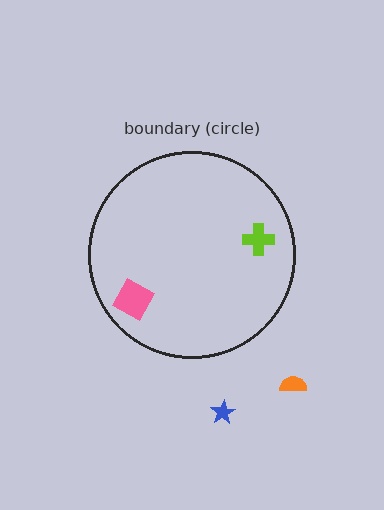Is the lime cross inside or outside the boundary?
Inside.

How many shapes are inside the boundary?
2 inside, 2 outside.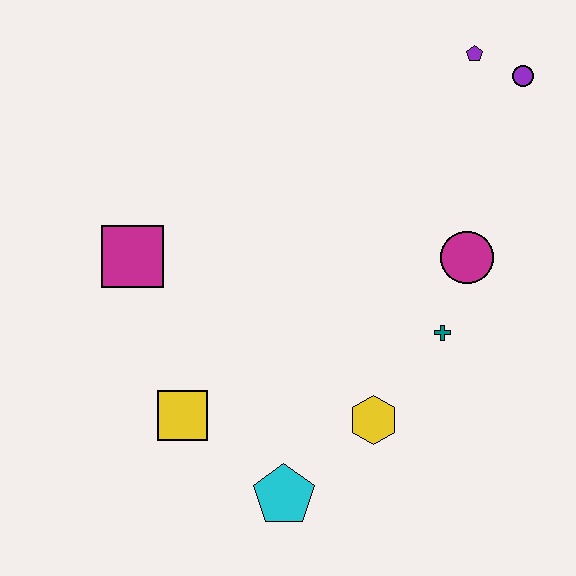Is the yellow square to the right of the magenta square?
Yes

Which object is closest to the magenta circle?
The teal cross is closest to the magenta circle.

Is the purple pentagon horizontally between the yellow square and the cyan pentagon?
No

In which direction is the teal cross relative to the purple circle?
The teal cross is below the purple circle.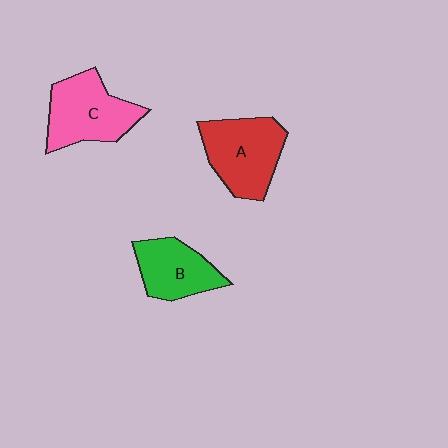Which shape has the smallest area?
Shape B (green).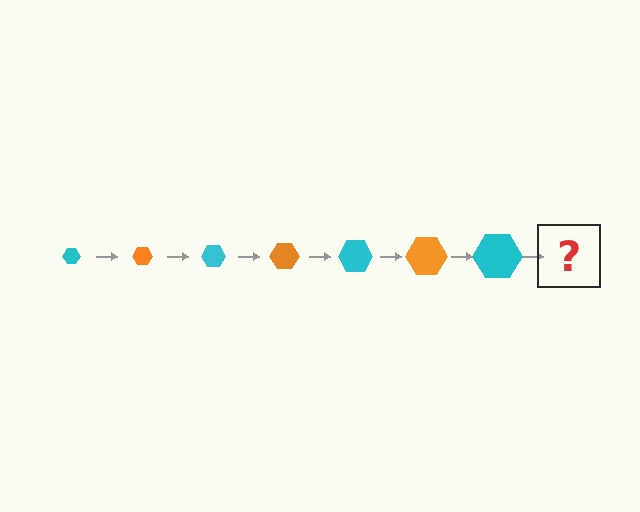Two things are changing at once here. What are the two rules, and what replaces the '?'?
The two rules are that the hexagon grows larger each step and the color cycles through cyan and orange. The '?' should be an orange hexagon, larger than the previous one.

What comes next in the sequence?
The next element should be an orange hexagon, larger than the previous one.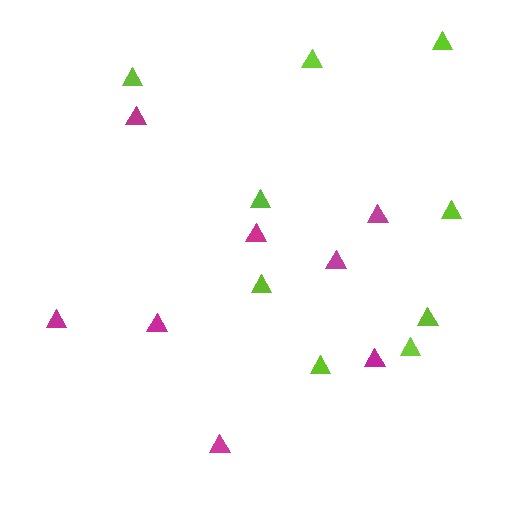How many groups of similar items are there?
There are 2 groups: one group of lime triangles (9) and one group of magenta triangles (8).